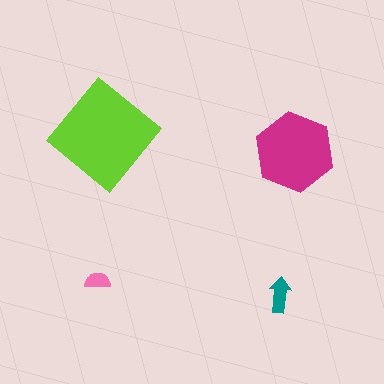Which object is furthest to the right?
The magenta hexagon is rightmost.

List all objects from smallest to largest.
The pink semicircle, the teal arrow, the magenta hexagon, the lime diamond.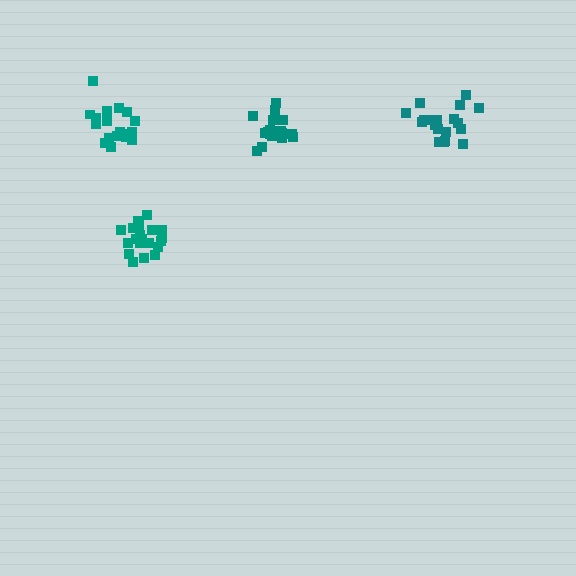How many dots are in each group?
Group 1: 21 dots, Group 2: 18 dots, Group 3: 19 dots, Group 4: 18 dots (76 total).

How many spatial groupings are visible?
There are 4 spatial groupings.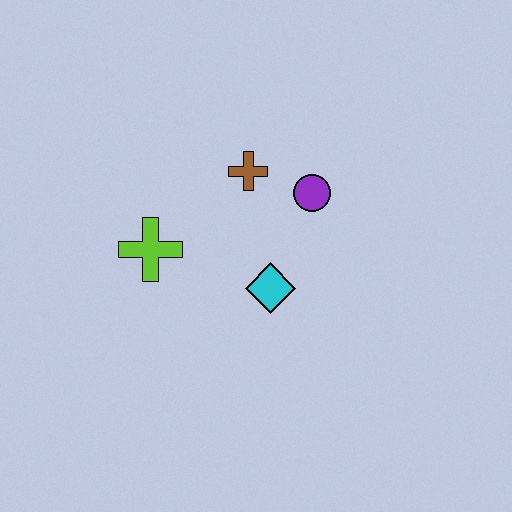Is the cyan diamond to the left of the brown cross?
No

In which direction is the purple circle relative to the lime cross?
The purple circle is to the right of the lime cross.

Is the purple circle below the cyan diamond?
No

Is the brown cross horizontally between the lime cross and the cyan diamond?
Yes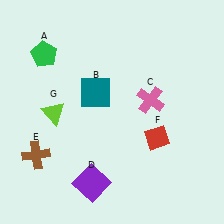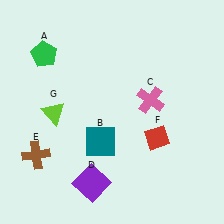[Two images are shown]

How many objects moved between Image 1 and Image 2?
1 object moved between the two images.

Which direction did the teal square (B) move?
The teal square (B) moved down.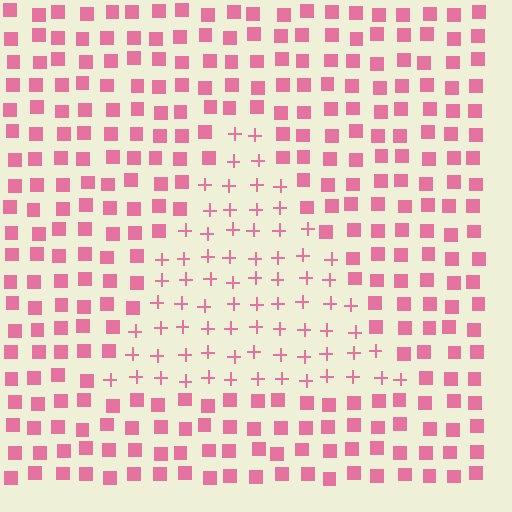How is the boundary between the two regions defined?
The boundary is defined by a change in element shape: plus signs inside vs. squares outside. All elements share the same color and spacing.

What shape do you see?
I see a triangle.